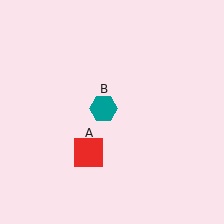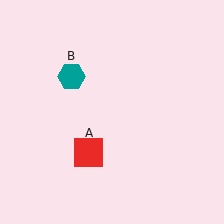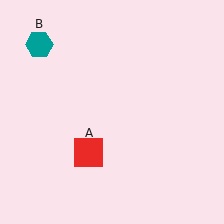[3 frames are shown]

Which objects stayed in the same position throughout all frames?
Red square (object A) remained stationary.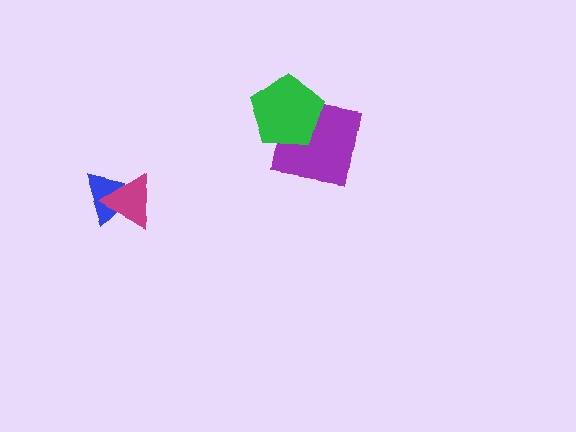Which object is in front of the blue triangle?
The magenta triangle is in front of the blue triangle.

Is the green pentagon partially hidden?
No, no other shape covers it.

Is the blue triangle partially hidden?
Yes, it is partially covered by another shape.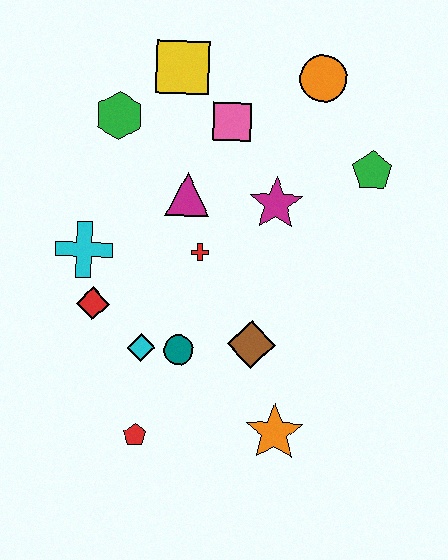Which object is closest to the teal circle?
The cyan diamond is closest to the teal circle.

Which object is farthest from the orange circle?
The red pentagon is farthest from the orange circle.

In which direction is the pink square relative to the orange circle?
The pink square is to the left of the orange circle.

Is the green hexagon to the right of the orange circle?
No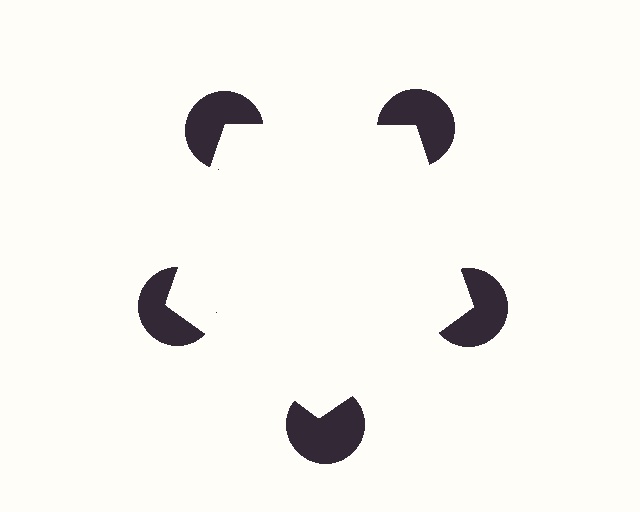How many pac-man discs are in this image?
There are 5 — one at each vertex of the illusory pentagon.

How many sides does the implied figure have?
5 sides.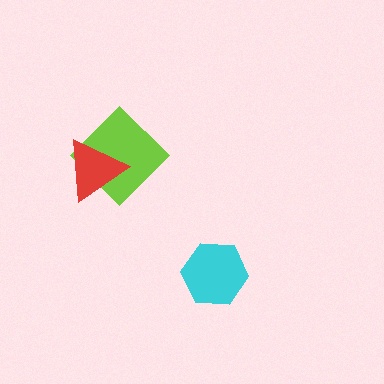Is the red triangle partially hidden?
No, no other shape covers it.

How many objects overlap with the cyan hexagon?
0 objects overlap with the cyan hexagon.